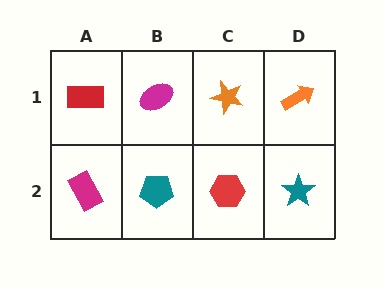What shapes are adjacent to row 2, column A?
A red rectangle (row 1, column A), a teal pentagon (row 2, column B).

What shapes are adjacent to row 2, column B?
A magenta ellipse (row 1, column B), a magenta rectangle (row 2, column A), a red hexagon (row 2, column C).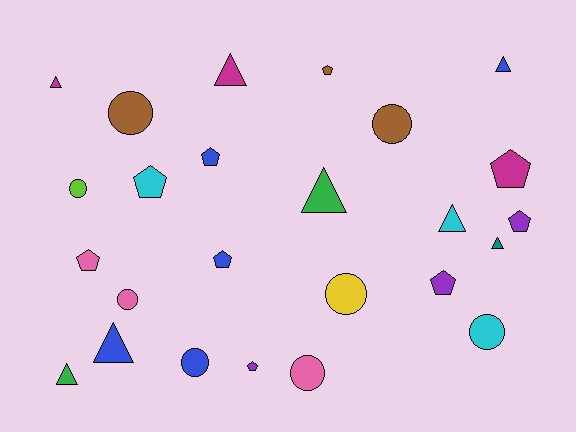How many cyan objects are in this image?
There are 3 cyan objects.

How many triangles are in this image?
There are 8 triangles.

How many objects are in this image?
There are 25 objects.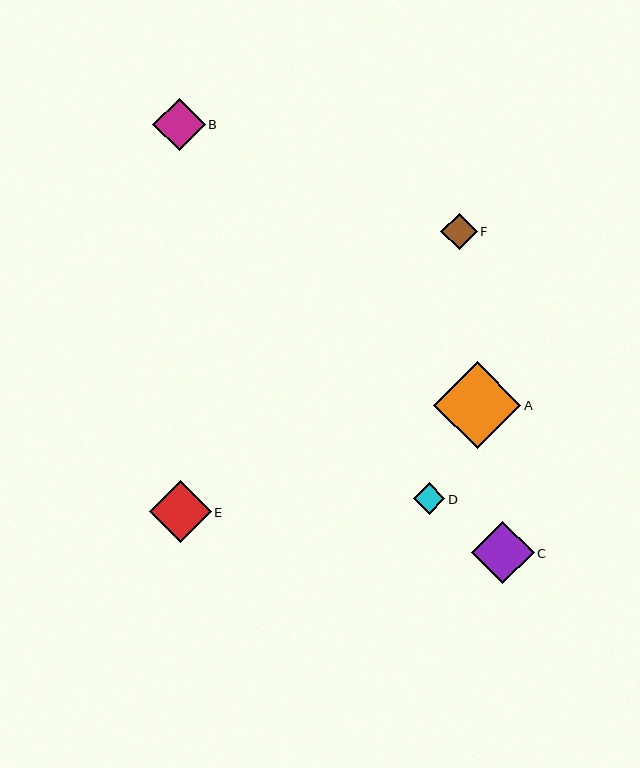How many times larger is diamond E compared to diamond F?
Diamond E is approximately 1.7 times the size of diamond F.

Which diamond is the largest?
Diamond A is the largest with a size of approximately 87 pixels.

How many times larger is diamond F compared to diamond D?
Diamond F is approximately 1.1 times the size of diamond D.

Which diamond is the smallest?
Diamond D is the smallest with a size of approximately 32 pixels.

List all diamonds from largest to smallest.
From largest to smallest: A, C, E, B, F, D.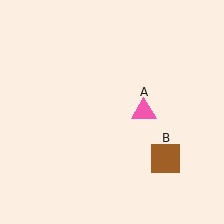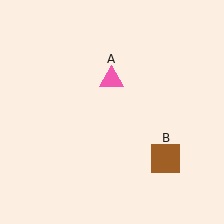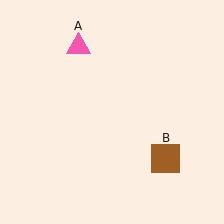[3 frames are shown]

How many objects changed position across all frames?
1 object changed position: pink triangle (object A).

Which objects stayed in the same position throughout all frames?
Brown square (object B) remained stationary.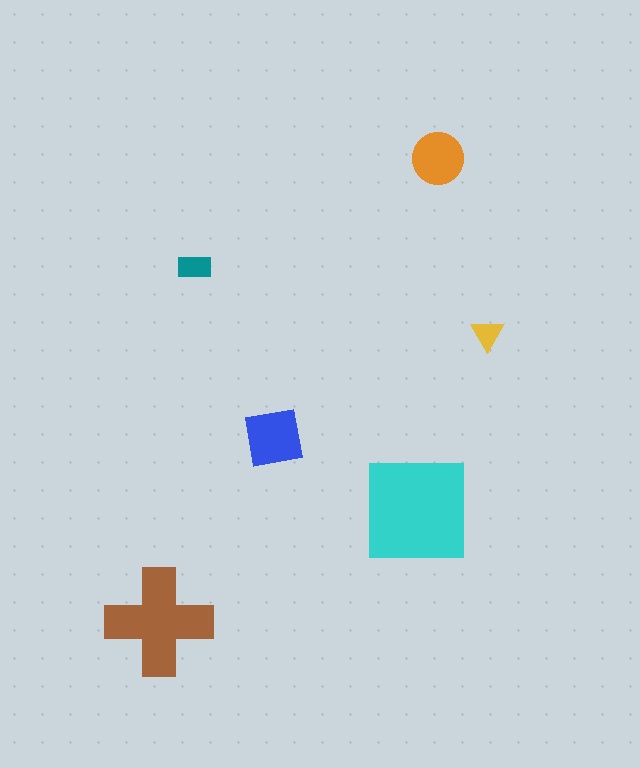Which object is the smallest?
The yellow triangle.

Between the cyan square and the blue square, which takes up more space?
The cyan square.